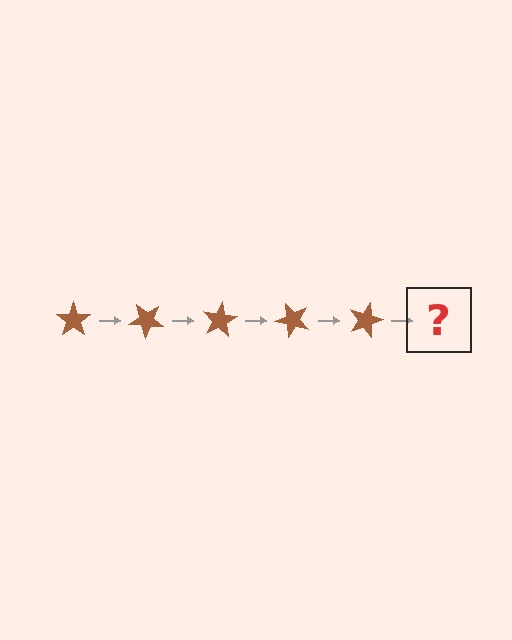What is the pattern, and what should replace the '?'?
The pattern is that the star rotates 40 degrees each step. The '?' should be a brown star rotated 200 degrees.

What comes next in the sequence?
The next element should be a brown star rotated 200 degrees.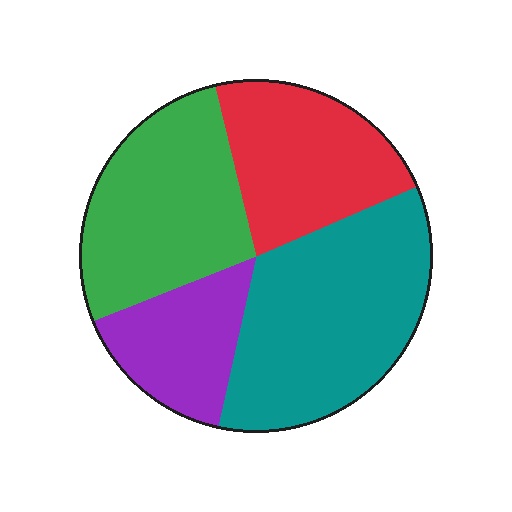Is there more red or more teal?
Teal.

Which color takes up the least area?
Purple, at roughly 15%.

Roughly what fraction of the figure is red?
Red takes up about one fifth (1/5) of the figure.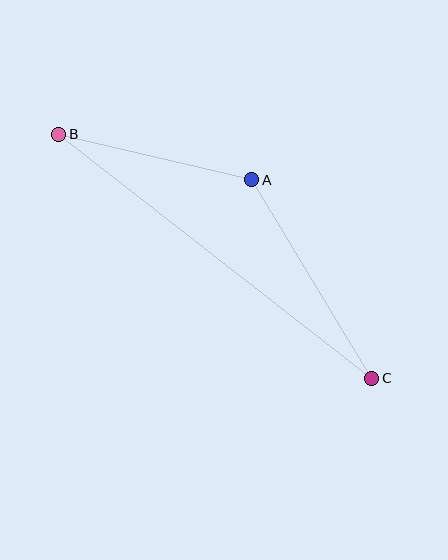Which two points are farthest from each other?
Points B and C are farthest from each other.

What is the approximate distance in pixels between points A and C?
The distance between A and C is approximately 232 pixels.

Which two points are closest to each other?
Points A and B are closest to each other.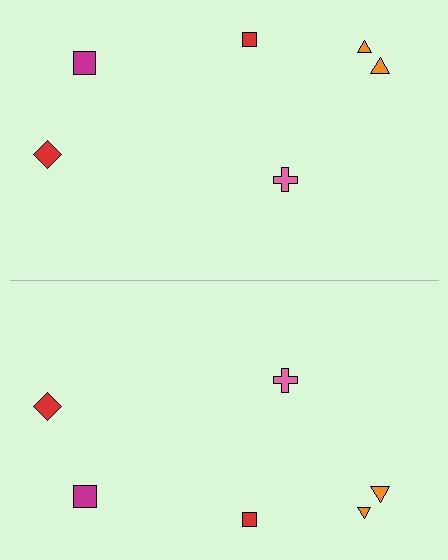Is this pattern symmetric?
Yes, this pattern has bilateral (reflection) symmetry.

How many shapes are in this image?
There are 12 shapes in this image.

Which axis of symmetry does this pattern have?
The pattern has a horizontal axis of symmetry running through the center of the image.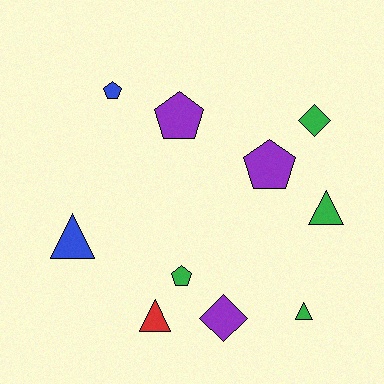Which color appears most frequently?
Green, with 4 objects.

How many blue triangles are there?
There is 1 blue triangle.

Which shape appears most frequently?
Pentagon, with 4 objects.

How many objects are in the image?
There are 10 objects.